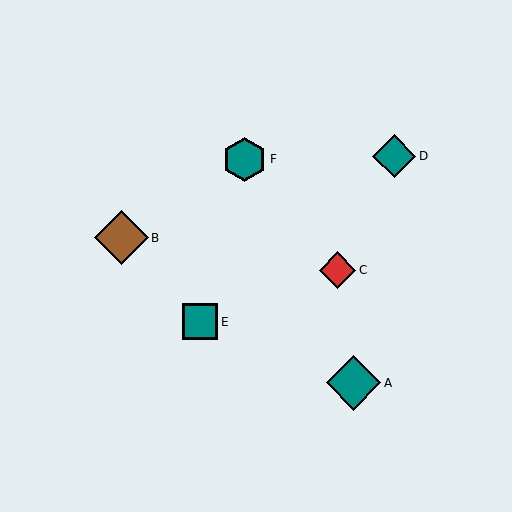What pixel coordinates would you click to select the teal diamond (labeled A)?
Click at (354, 383) to select the teal diamond A.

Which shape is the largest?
The teal diamond (labeled A) is the largest.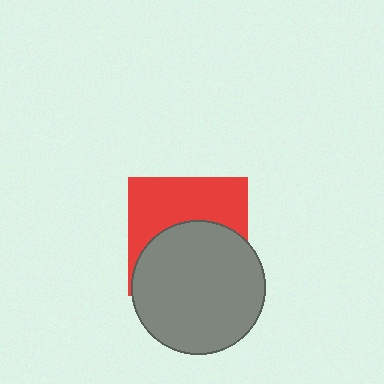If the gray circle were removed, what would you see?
You would see the complete red square.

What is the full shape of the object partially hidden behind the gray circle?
The partially hidden object is a red square.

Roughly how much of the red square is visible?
About half of it is visible (roughly 47%).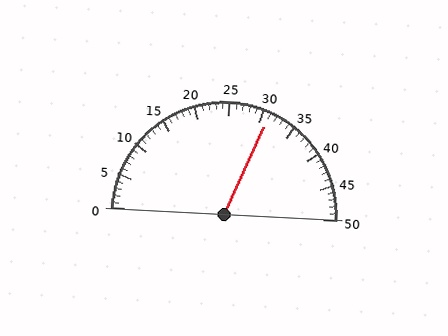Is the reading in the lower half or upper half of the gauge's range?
The reading is in the upper half of the range (0 to 50).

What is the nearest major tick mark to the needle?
The nearest major tick mark is 30.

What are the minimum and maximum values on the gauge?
The gauge ranges from 0 to 50.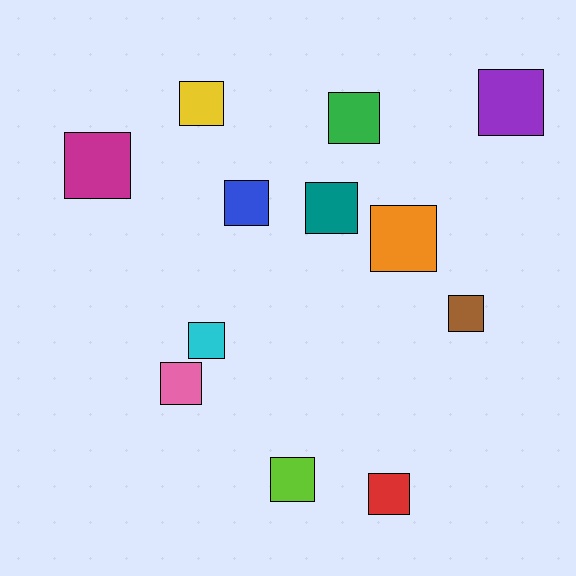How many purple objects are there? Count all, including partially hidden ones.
There is 1 purple object.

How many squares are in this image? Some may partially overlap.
There are 12 squares.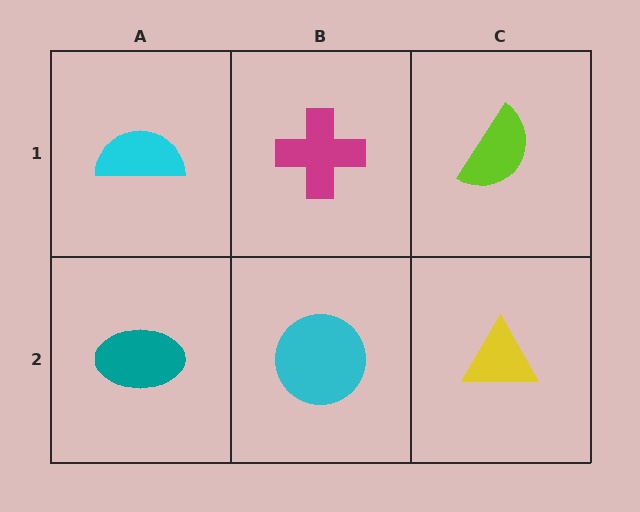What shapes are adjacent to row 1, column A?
A teal ellipse (row 2, column A), a magenta cross (row 1, column B).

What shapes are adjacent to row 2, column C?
A lime semicircle (row 1, column C), a cyan circle (row 2, column B).